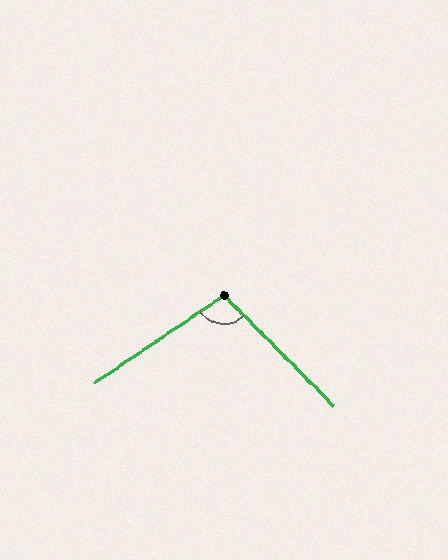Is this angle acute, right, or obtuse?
It is obtuse.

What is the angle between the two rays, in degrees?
Approximately 101 degrees.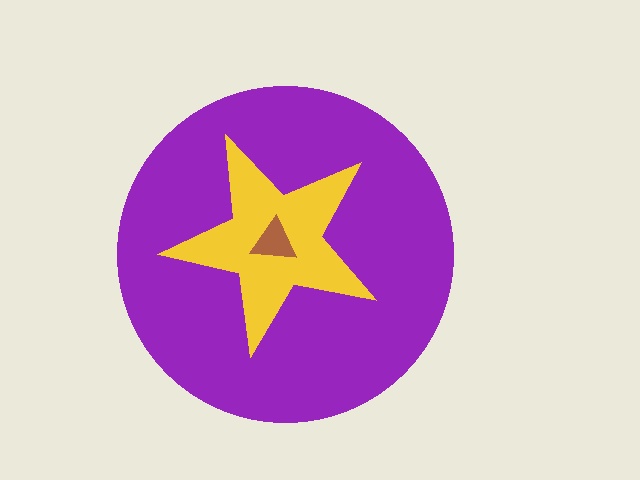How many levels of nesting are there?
3.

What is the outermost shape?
The purple circle.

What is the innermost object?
The brown triangle.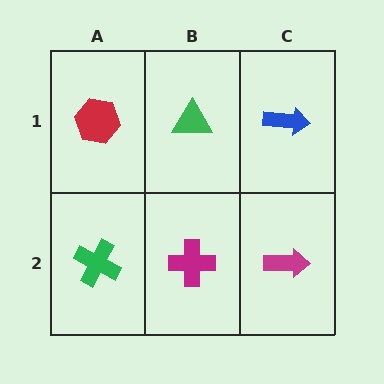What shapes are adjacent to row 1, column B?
A magenta cross (row 2, column B), a red hexagon (row 1, column A), a blue arrow (row 1, column C).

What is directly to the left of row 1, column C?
A green triangle.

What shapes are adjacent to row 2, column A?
A red hexagon (row 1, column A), a magenta cross (row 2, column B).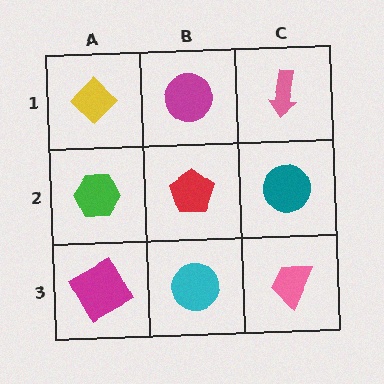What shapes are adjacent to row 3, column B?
A red pentagon (row 2, column B), a magenta square (row 3, column A), a pink trapezoid (row 3, column C).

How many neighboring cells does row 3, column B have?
3.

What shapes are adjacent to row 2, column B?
A magenta circle (row 1, column B), a cyan circle (row 3, column B), a green hexagon (row 2, column A), a teal circle (row 2, column C).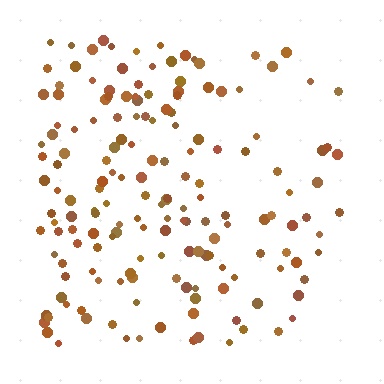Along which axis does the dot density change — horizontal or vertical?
Horizontal.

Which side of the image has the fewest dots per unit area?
The right.